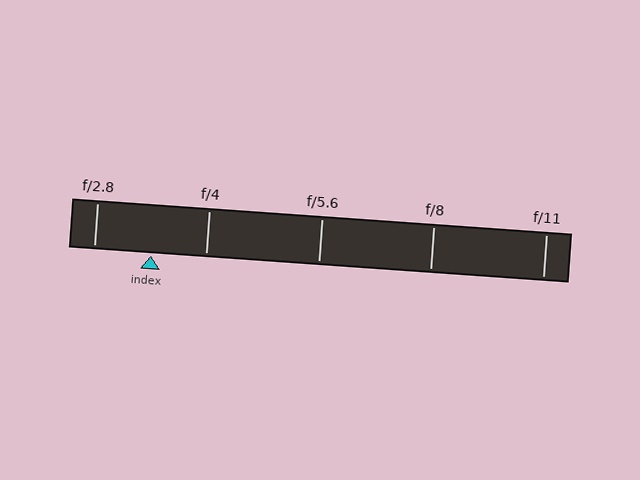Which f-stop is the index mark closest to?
The index mark is closest to f/4.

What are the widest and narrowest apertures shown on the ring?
The widest aperture shown is f/2.8 and the narrowest is f/11.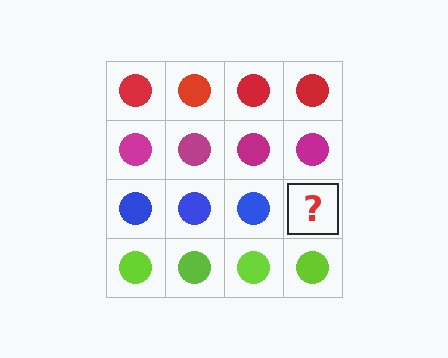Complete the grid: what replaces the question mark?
The question mark should be replaced with a blue circle.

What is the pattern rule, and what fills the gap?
The rule is that each row has a consistent color. The gap should be filled with a blue circle.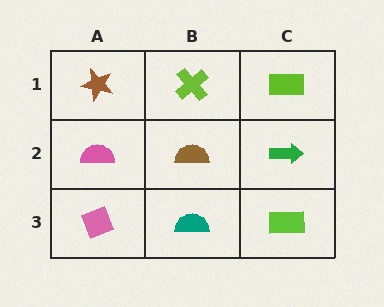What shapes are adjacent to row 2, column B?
A lime cross (row 1, column B), a teal semicircle (row 3, column B), a pink semicircle (row 2, column A), a green arrow (row 2, column C).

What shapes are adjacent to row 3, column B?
A brown semicircle (row 2, column B), a pink diamond (row 3, column A), a lime rectangle (row 3, column C).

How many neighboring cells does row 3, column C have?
2.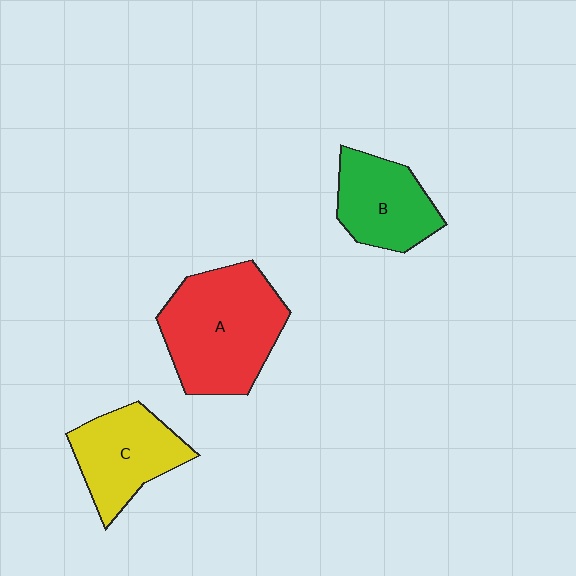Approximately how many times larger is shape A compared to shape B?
Approximately 1.6 times.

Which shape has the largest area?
Shape A (red).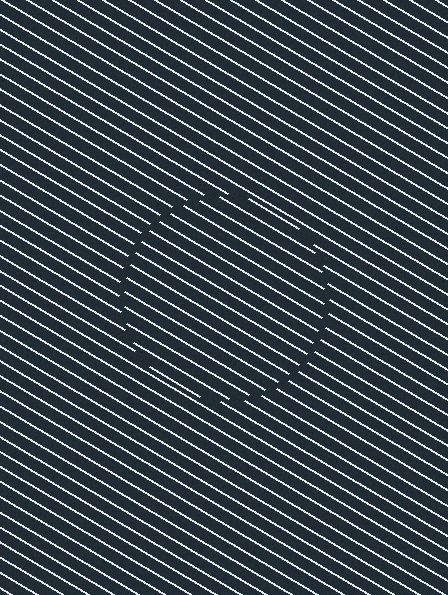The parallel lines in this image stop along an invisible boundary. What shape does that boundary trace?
An illusory circle. The interior of the shape contains the same grating, shifted by half a period — the contour is defined by the phase discontinuity where line-ends from the inner and outer gratings abut.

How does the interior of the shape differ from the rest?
The interior of the shape contains the same grating, shifted by half a period — the contour is defined by the phase discontinuity where line-ends from the inner and outer gratings abut.